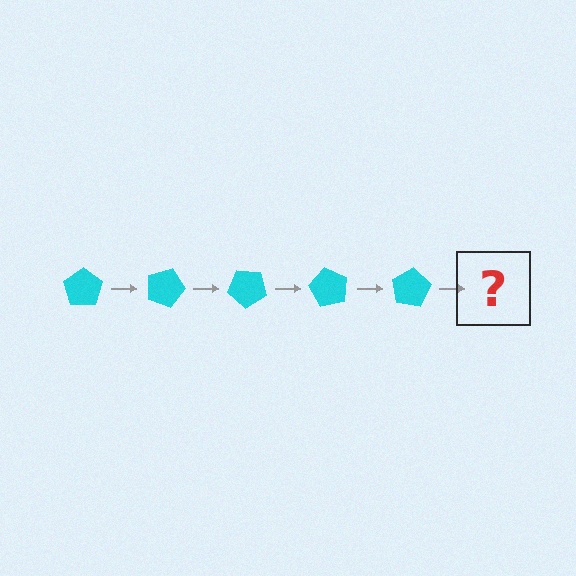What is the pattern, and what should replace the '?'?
The pattern is that the pentagon rotates 20 degrees each step. The '?' should be a cyan pentagon rotated 100 degrees.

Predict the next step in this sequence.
The next step is a cyan pentagon rotated 100 degrees.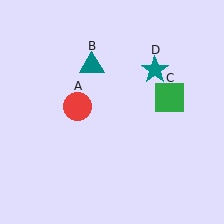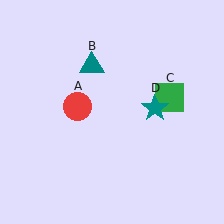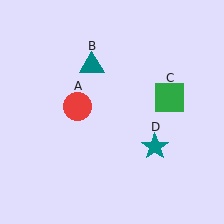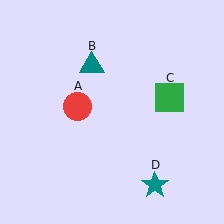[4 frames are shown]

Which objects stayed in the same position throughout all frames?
Red circle (object A) and teal triangle (object B) and green square (object C) remained stationary.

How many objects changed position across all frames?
1 object changed position: teal star (object D).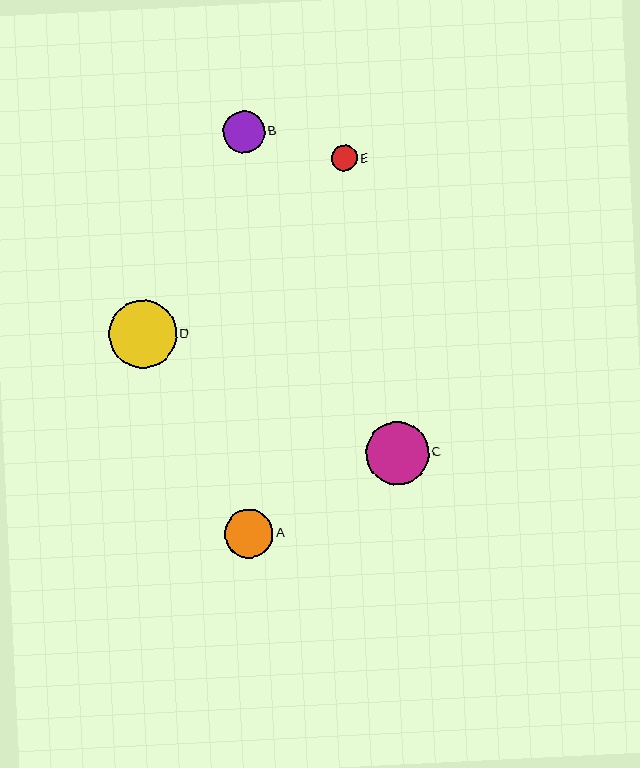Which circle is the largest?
Circle D is the largest with a size of approximately 67 pixels.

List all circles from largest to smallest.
From largest to smallest: D, C, A, B, E.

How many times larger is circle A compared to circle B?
Circle A is approximately 1.2 times the size of circle B.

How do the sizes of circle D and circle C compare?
Circle D and circle C are approximately the same size.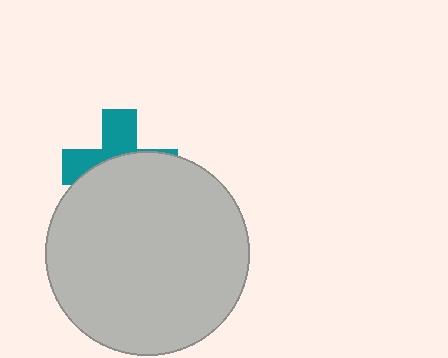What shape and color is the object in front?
The object in front is a light gray circle.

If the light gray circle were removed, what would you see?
You would see the complete teal cross.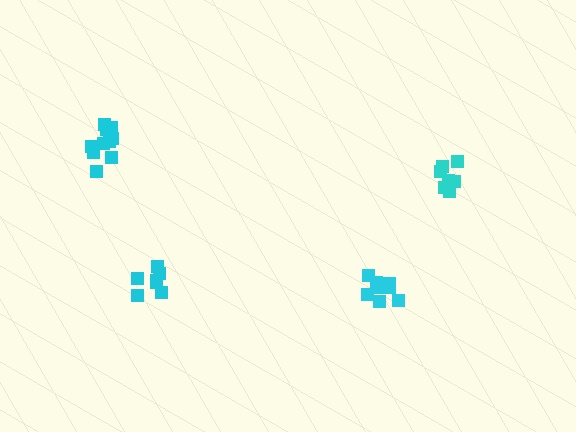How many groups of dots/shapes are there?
There are 4 groups.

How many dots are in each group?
Group 1: 7 dots, Group 2: 9 dots, Group 3: 7 dots, Group 4: 10 dots (33 total).